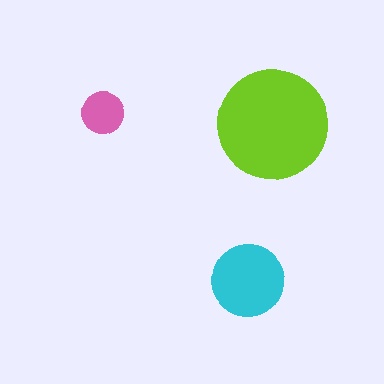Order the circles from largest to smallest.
the lime one, the cyan one, the pink one.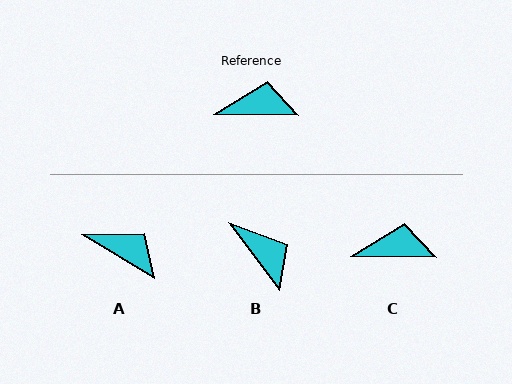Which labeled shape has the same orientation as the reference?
C.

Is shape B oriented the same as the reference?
No, it is off by about 53 degrees.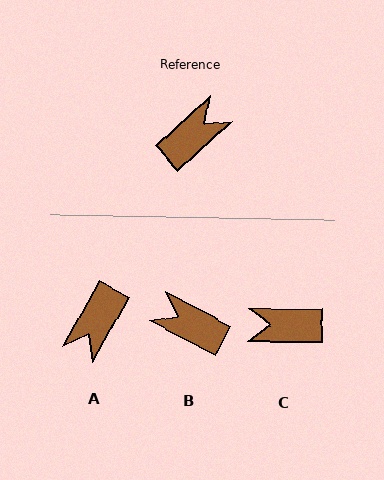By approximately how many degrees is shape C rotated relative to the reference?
Approximately 137 degrees counter-clockwise.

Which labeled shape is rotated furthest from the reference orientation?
A, about 162 degrees away.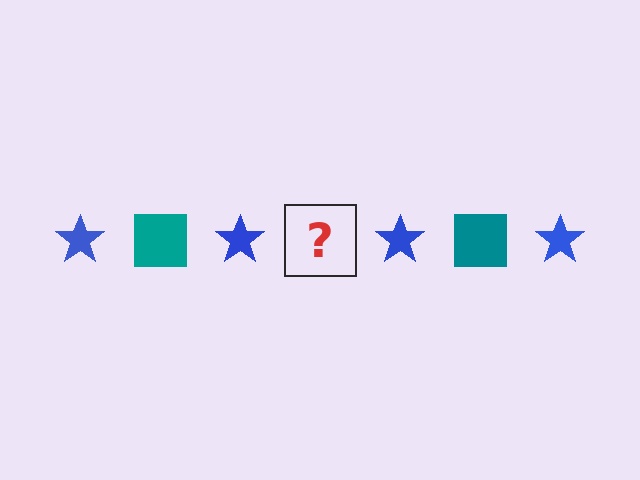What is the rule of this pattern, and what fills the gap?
The rule is that the pattern alternates between blue star and teal square. The gap should be filled with a teal square.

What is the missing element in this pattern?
The missing element is a teal square.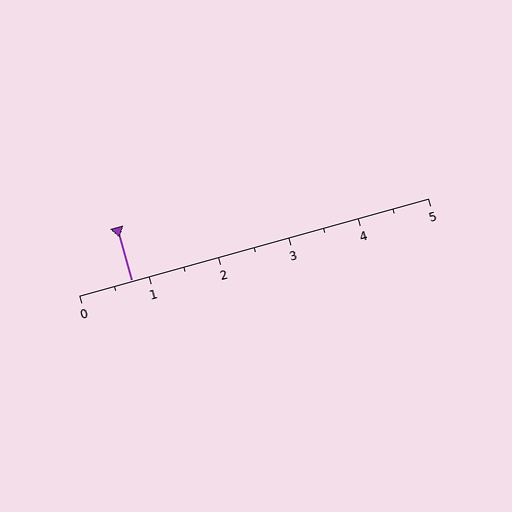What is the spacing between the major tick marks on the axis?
The major ticks are spaced 1 apart.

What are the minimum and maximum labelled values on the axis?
The axis runs from 0 to 5.